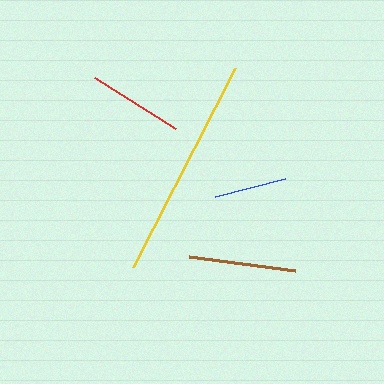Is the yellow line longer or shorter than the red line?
The yellow line is longer than the red line.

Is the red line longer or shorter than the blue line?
The red line is longer than the blue line.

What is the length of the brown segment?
The brown segment is approximately 107 pixels long.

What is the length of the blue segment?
The blue segment is approximately 73 pixels long.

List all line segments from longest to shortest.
From longest to shortest: yellow, brown, red, blue.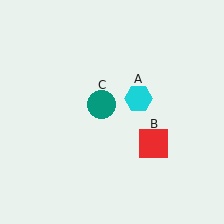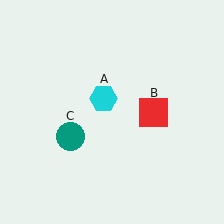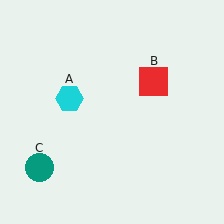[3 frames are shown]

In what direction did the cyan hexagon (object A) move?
The cyan hexagon (object A) moved left.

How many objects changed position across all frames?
3 objects changed position: cyan hexagon (object A), red square (object B), teal circle (object C).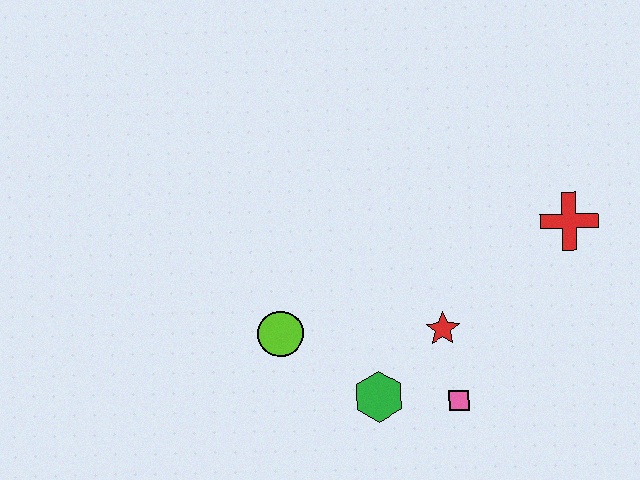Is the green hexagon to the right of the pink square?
No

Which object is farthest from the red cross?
The lime circle is farthest from the red cross.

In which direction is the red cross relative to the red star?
The red cross is to the right of the red star.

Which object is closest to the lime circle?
The green hexagon is closest to the lime circle.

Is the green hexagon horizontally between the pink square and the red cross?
No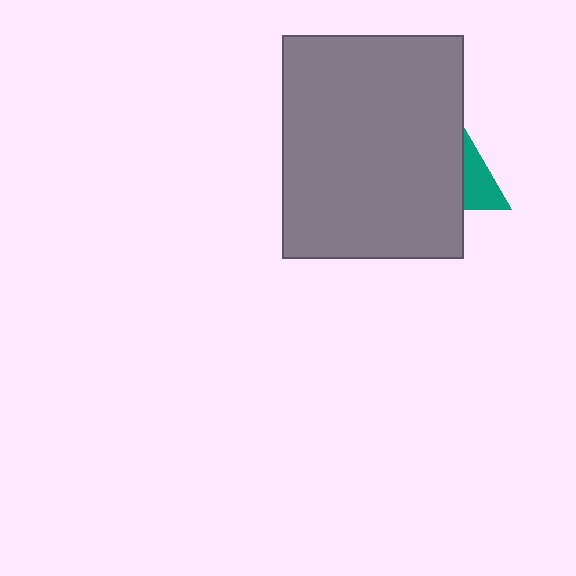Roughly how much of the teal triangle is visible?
A small part of it is visible (roughly 40%).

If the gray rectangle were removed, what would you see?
You would see the complete teal triangle.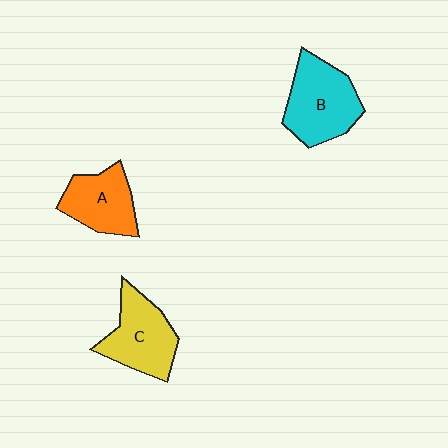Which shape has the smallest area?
Shape A (orange).